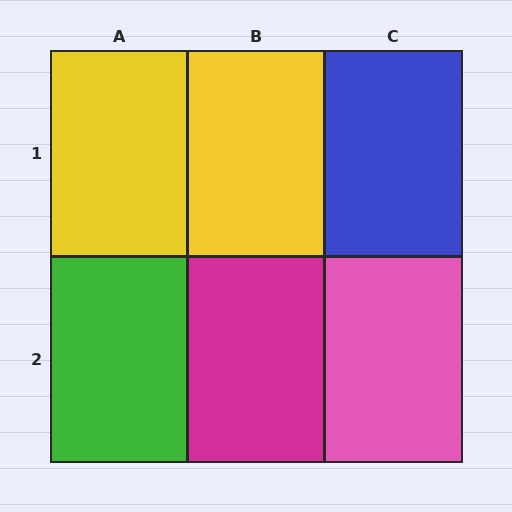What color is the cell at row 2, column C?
Pink.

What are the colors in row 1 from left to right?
Yellow, yellow, blue.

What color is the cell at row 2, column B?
Magenta.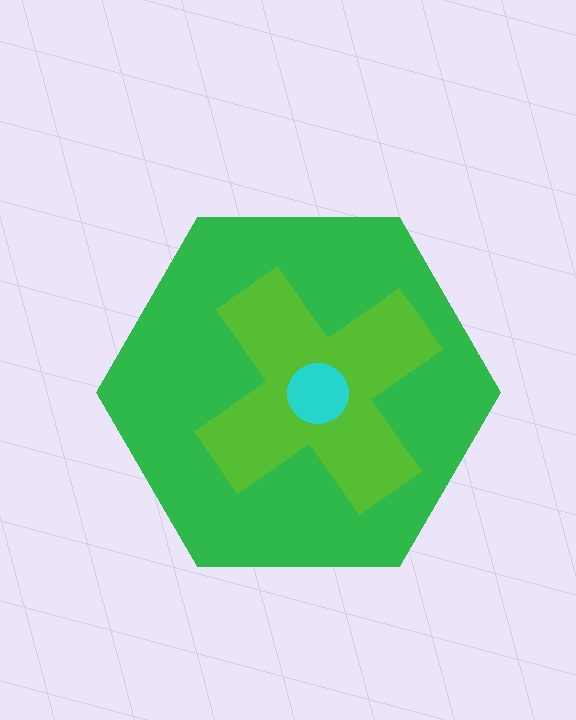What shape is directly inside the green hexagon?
The lime cross.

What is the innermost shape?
The cyan circle.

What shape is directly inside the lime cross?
The cyan circle.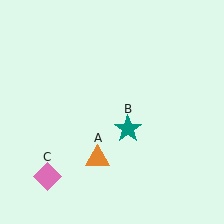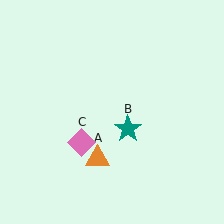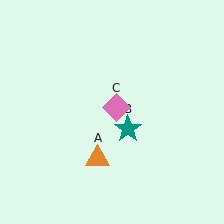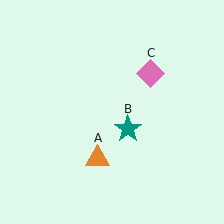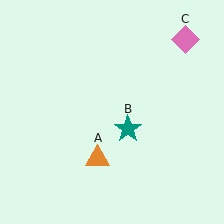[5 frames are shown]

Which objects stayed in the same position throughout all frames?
Orange triangle (object A) and teal star (object B) remained stationary.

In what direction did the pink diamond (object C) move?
The pink diamond (object C) moved up and to the right.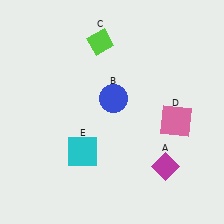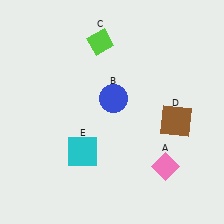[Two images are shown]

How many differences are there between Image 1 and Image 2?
There are 2 differences between the two images.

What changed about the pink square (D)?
In Image 1, D is pink. In Image 2, it changed to brown.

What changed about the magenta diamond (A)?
In Image 1, A is magenta. In Image 2, it changed to pink.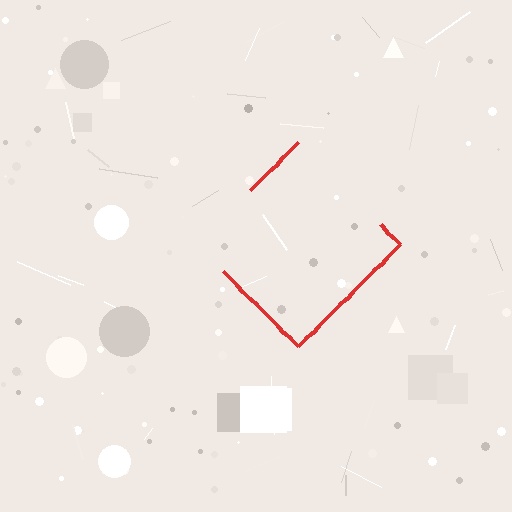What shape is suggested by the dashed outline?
The dashed outline suggests a diamond.